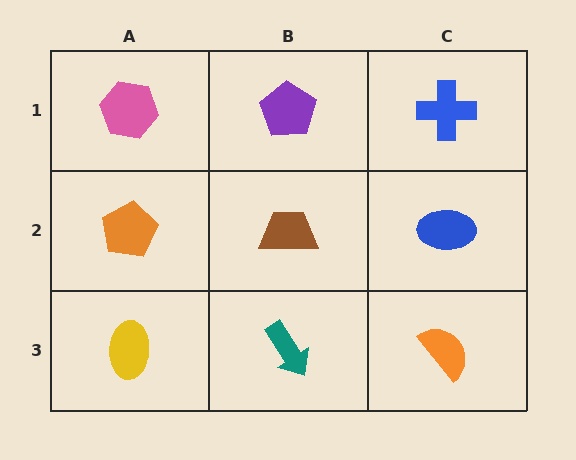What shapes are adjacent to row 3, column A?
An orange pentagon (row 2, column A), a teal arrow (row 3, column B).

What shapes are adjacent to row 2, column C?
A blue cross (row 1, column C), an orange semicircle (row 3, column C), a brown trapezoid (row 2, column B).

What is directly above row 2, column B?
A purple pentagon.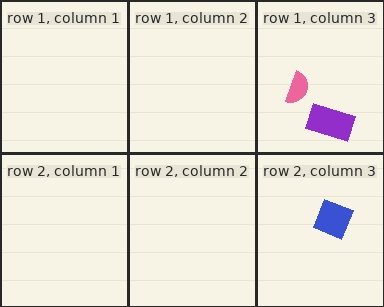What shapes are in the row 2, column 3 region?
The blue diamond.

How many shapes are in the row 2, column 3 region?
1.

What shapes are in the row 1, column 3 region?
The purple rectangle, the pink semicircle.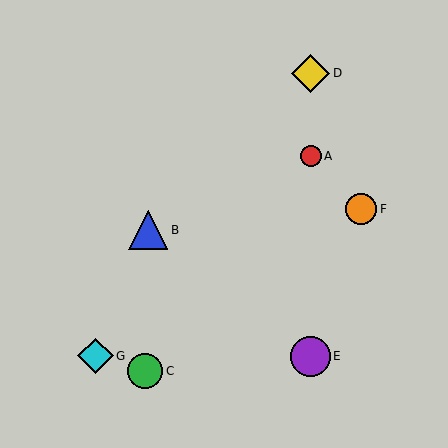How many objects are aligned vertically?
3 objects (A, D, E) are aligned vertically.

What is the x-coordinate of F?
Object F is at x≈361.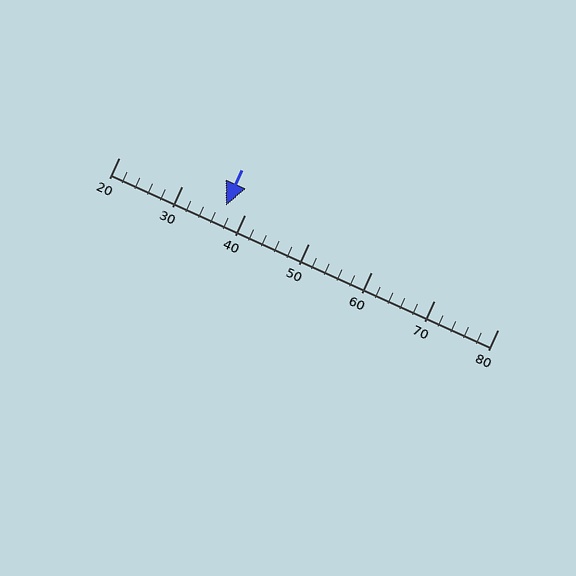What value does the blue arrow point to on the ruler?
The blue arrow points to approximately 37.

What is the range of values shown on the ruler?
The ruler shows values from 20 to 80.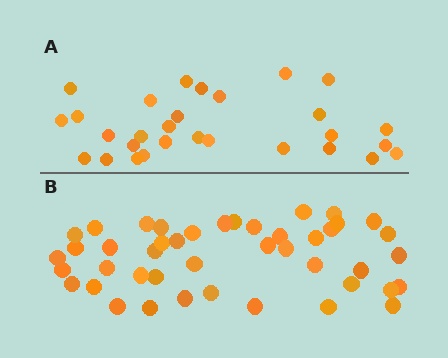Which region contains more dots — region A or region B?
Region B (the bottom region) has more dots.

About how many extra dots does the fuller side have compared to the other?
Region B has approximately 15 more dots than region A.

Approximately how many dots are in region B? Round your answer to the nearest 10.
About 40 dots. (The exact count is 44, which rounds to 40.)